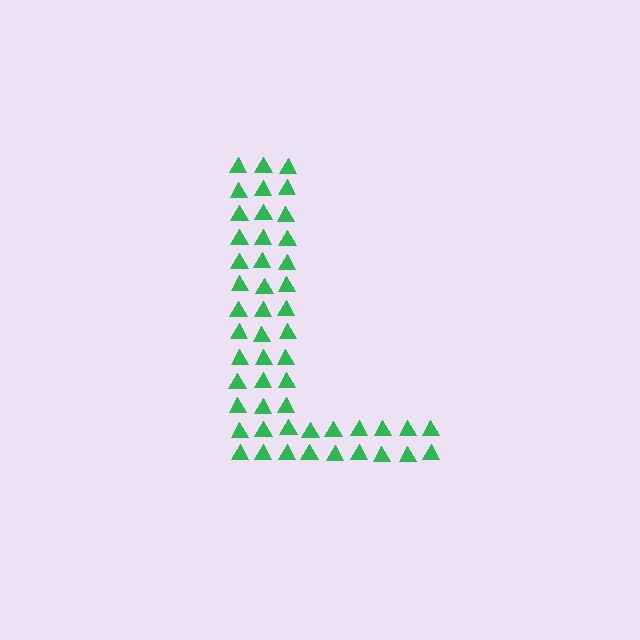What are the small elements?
The small elements are triangles.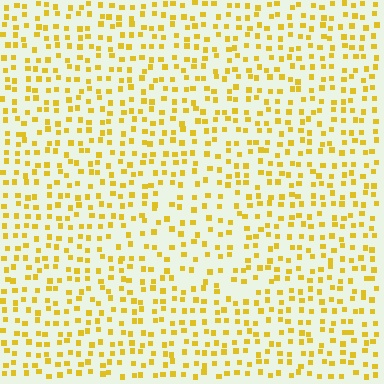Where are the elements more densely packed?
The elements are more densely packed outside the triangle boundary.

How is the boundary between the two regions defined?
The boundary is defined by a change in element density (approximately 1.4x ratio). All elements are the same color, size, and shape.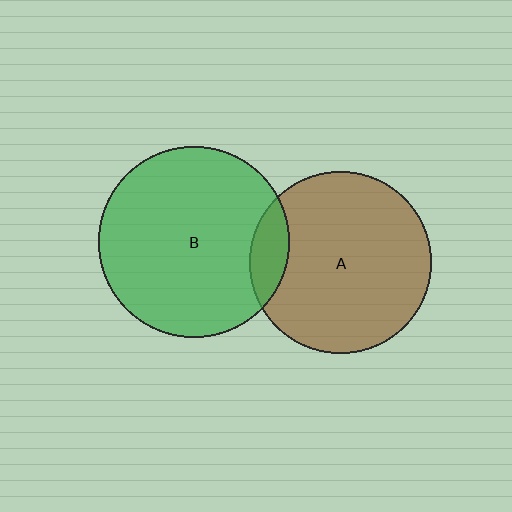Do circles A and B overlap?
Yes.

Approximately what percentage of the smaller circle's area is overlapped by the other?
Approximately 10%.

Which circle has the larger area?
Circle B (green).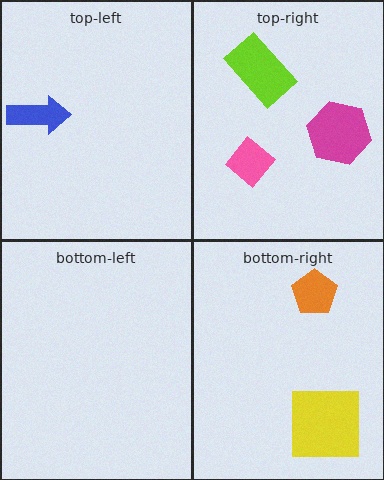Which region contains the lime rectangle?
The top-right region.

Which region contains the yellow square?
The bottom-right region.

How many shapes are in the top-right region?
3.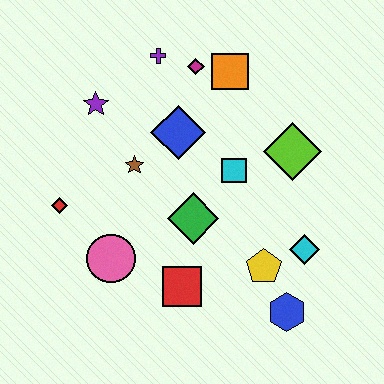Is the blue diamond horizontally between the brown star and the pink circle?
No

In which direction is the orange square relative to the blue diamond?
The orange square is above the blue diamond.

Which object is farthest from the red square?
The purple cross is farthest from the red square.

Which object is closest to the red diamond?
The pink circle is closest to the red diamond.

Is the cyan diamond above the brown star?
No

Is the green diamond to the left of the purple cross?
No